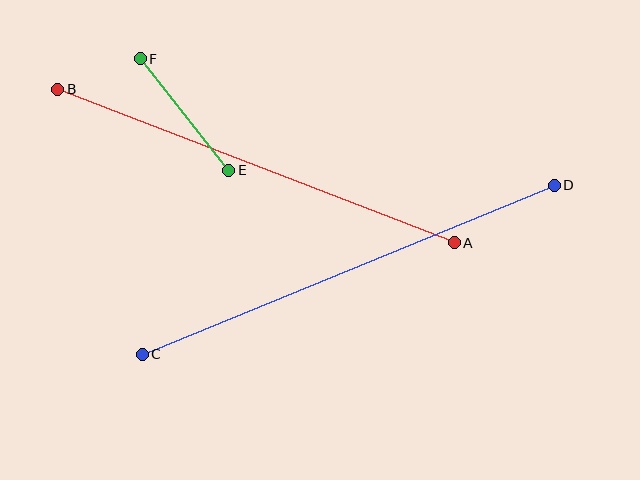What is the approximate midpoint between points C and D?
The midpoint is at approximately (348, 270) pixels.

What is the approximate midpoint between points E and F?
The midpoint is at approximately (185, 115) pixels.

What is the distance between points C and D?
The distance is approximately 445 pixels.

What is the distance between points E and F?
The distance is approximately 142 pixels.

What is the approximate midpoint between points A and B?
The midpoint is at approximately (256, 166) pixels.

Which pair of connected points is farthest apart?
Points C and D are farthest apart.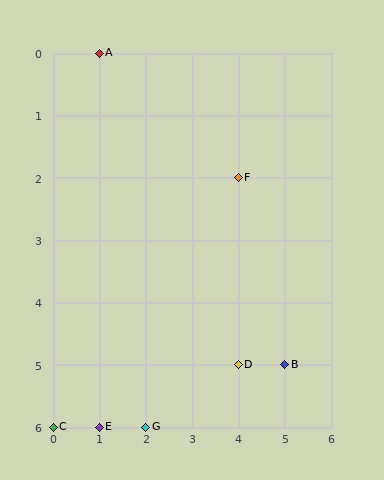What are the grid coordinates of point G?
Point G is at grid coordinates (2, 6).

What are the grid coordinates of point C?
Point C is at grid coordinates (0, 6).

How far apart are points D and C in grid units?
Points D and C are 4 columns and 1 row apart (about 4.1 grid units diagonally).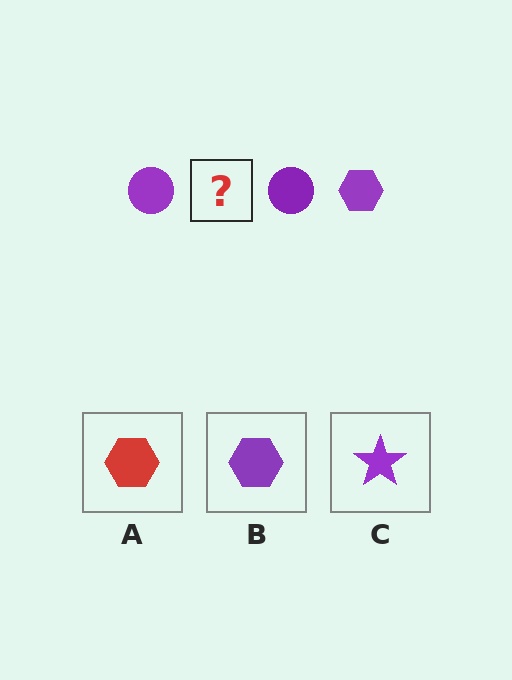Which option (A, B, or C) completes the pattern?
B.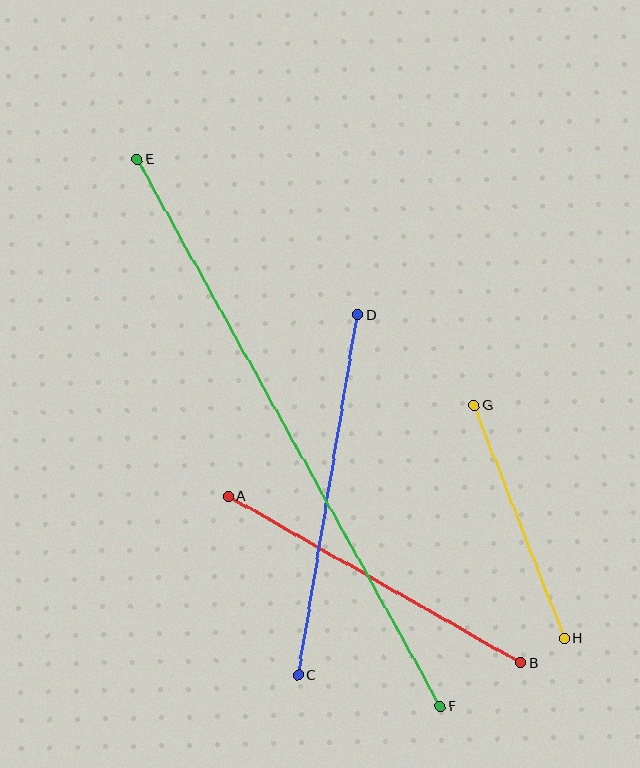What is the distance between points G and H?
The distance is approximately 250 pixels.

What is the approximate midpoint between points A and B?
The midpoint is at approximately (374, 580) pixels.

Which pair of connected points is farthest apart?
Points E and F are farthest apart.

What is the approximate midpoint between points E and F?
The midpoint is at approximately (289, 433) pixels.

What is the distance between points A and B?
The distance is approximately 336 pixels.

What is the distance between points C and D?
The distance is approximately 365 pixels.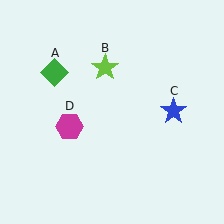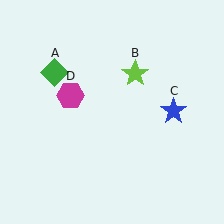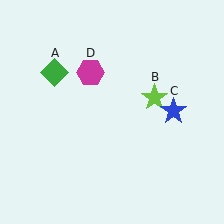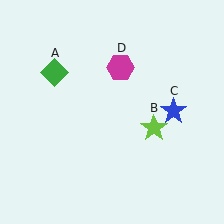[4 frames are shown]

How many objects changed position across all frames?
2 objects changed position: lime star (object B), magenta hexagon (object D).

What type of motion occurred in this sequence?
The lime star (object B), magenta hexagon (object D) rotated clockwise around the center of the scene.